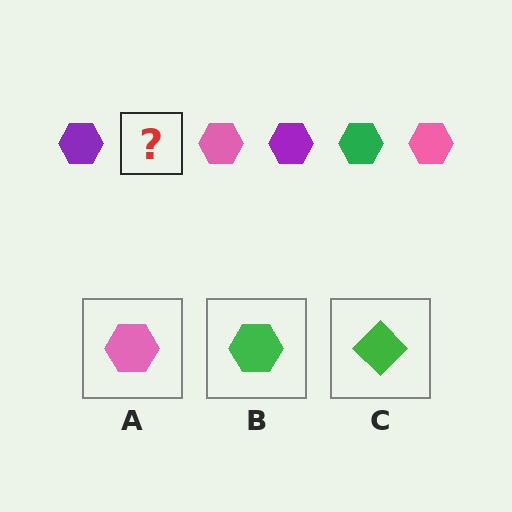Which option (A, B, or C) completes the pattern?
B.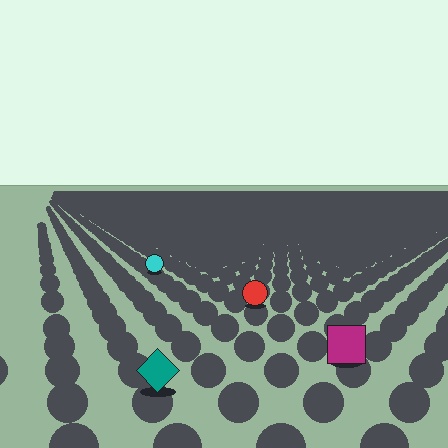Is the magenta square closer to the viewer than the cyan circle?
Yes. The magenta square is closer — you can tell from the texture gradient: the ground texture is coarser near it.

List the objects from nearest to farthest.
From nearest to farthest: the teal diamond, the magenta square, the red circle, the cyan circle.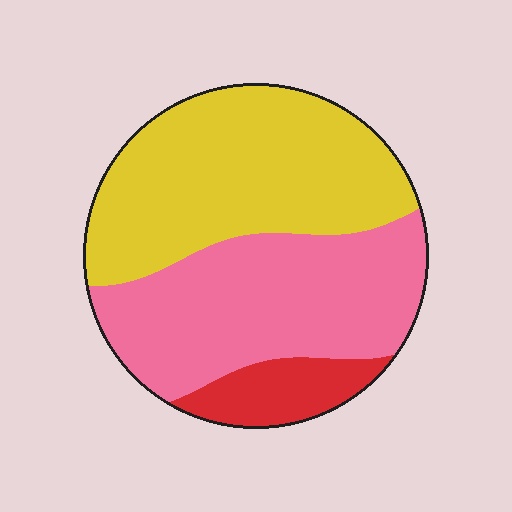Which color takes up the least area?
Red, at roughly 10%.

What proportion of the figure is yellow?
Yellow covers 46% of the figure.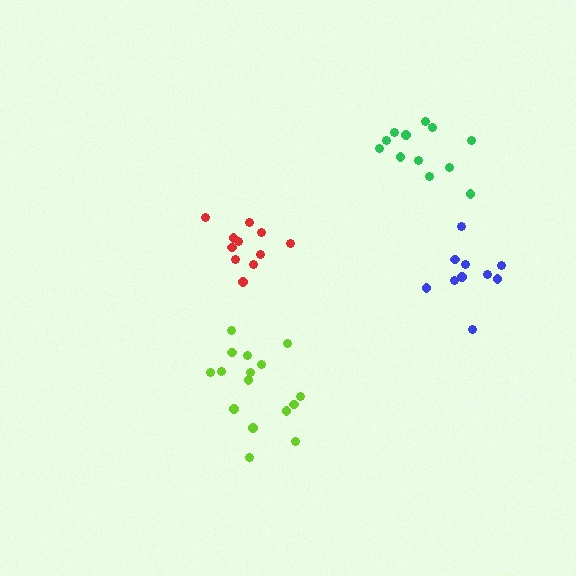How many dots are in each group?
Group 1: 10 dots, Group 2: 16 dots, Group 3: 11 dots, Group 4: 12 dots (49 total).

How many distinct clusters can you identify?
There are 4 distinct clusters.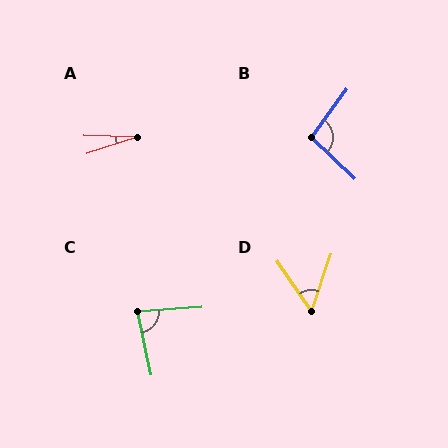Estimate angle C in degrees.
Approximately 82 degrees.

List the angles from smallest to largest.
A (20°), D (53°), C (82°), B (97°).